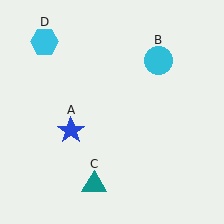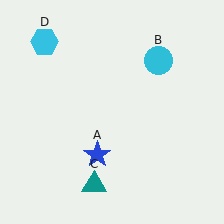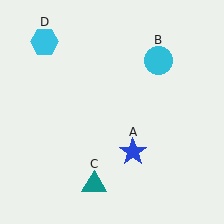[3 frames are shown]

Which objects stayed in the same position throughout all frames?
Cyan circle (object B) and teal triangle (object C) and cyan hexagon (object D) remained stationary.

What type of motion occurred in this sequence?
The blue star (object A) rotated counterclockwise around the center of the scene.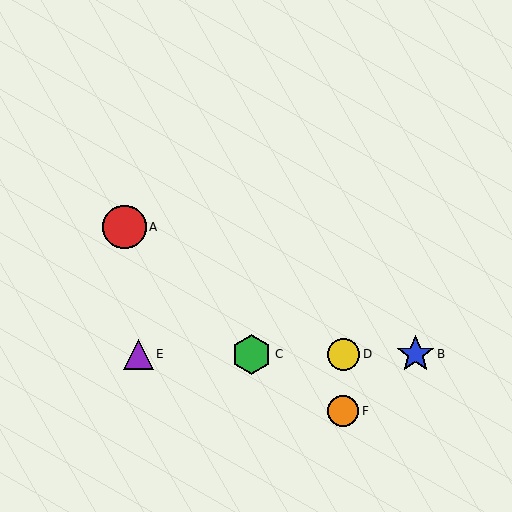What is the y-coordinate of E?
Object E is at y≈354.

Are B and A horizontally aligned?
No, B is at y≈354 and A is at y≈227.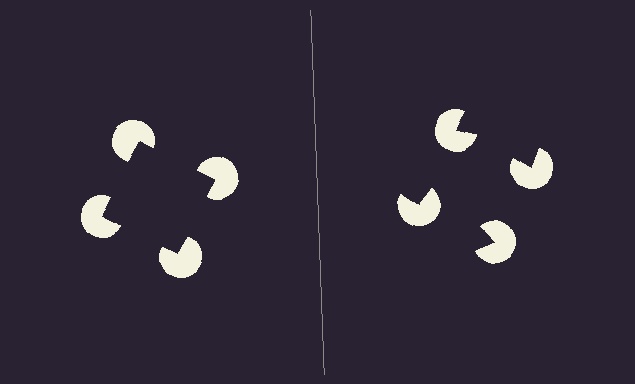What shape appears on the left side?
An illusory square.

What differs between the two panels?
The pac-man discs are positioned identically on both sides; only the wedge orientations differ. On the left they align to a square; on the right they are misaligned.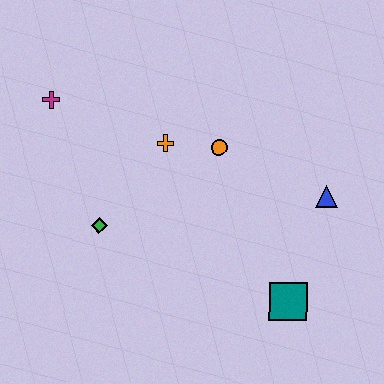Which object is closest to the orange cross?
The orange circle is closest to the orange cross.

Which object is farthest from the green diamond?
The blue triangle is farthest from the green diamond.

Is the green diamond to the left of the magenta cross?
No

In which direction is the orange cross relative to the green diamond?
The orange cross is above the green diamond.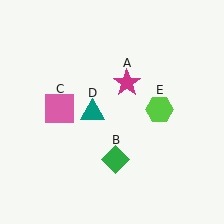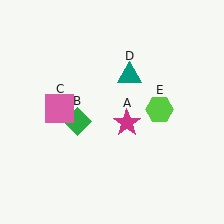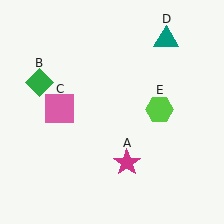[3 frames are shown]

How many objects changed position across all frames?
3 objects changed position: magenta star (object A), green diamond (object B), teal triangle (object D).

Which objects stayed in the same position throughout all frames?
Pink square (object C) and lime hexagon (object E) remained stationary.